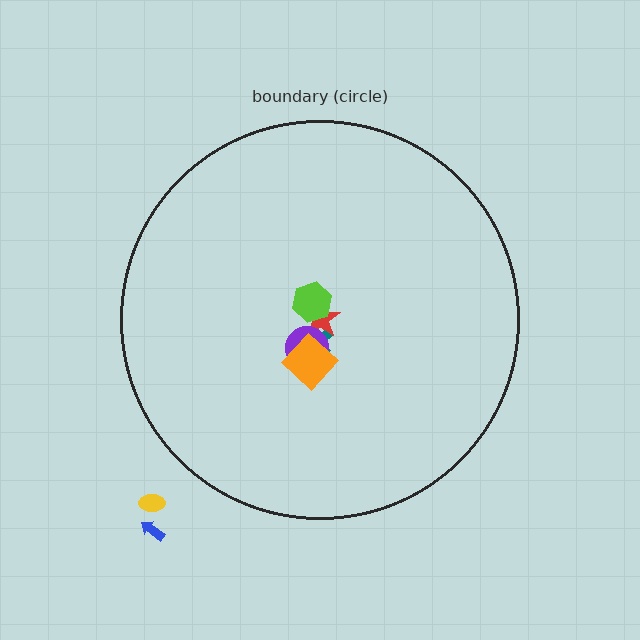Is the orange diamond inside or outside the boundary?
Inside.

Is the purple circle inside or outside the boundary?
Inside.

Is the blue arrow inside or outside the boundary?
Outside.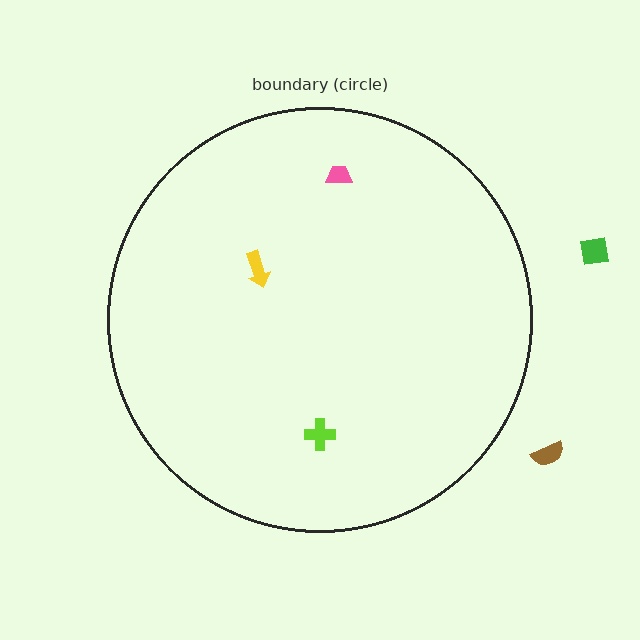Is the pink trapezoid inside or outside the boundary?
Inside.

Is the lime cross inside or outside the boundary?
Inside.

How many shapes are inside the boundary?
3 inside, 2 outside.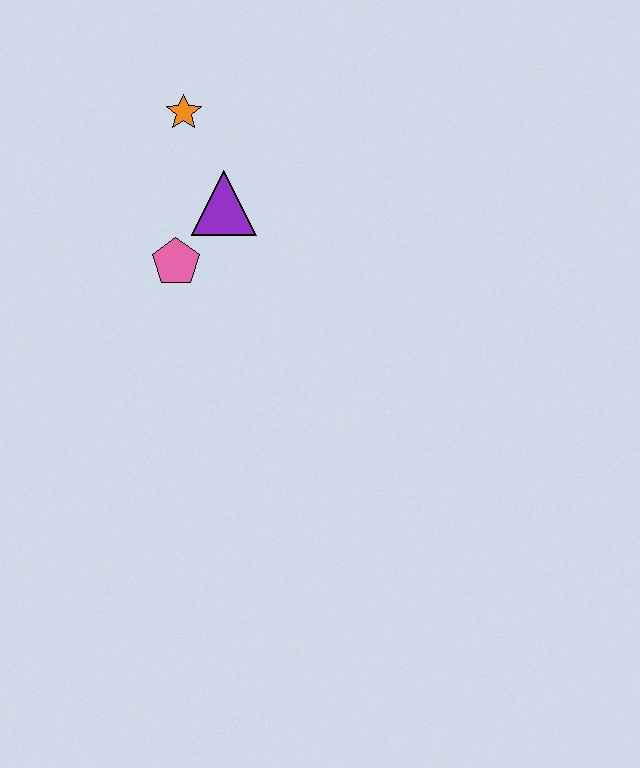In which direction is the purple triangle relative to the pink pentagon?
The purple triangle is above the pink pentagon.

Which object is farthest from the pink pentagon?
The orange star is farthest from the pink pentagon.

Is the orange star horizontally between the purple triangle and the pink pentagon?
Yes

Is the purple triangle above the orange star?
No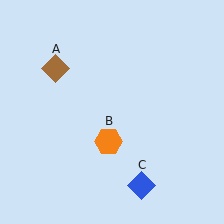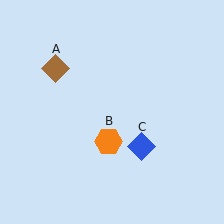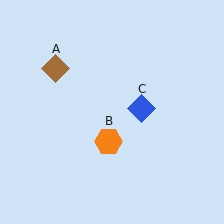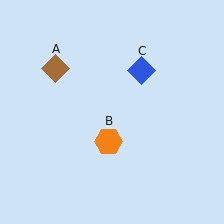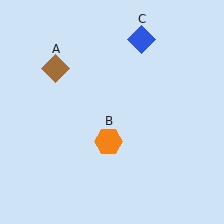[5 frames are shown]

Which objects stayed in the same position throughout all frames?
Brown diamond (object A) and orange hexagon (object B) remained stationary.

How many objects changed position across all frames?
1 object changed position: blue diamond (object C).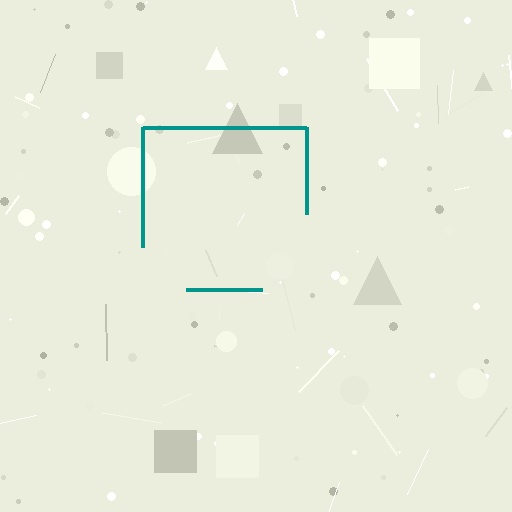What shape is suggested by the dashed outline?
The dashed outline suggests a square.